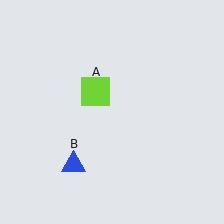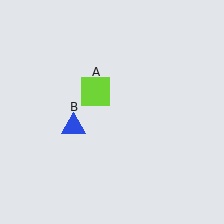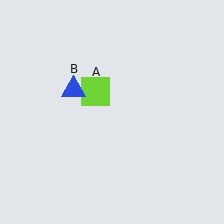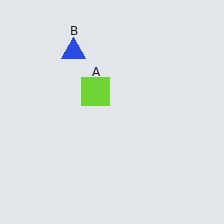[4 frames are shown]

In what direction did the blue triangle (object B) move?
The blue triangle (object B) moved up.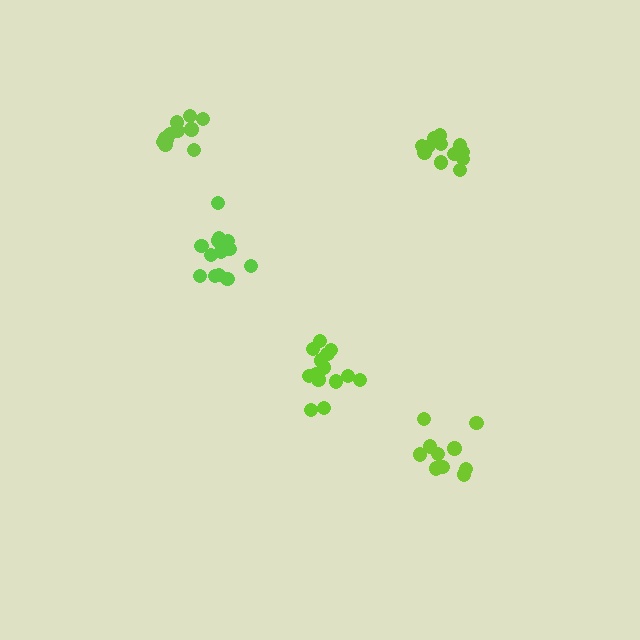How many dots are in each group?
Group 1: 10 dots, Group 2: 12 dots, Group 3: 11 dots, Group 4: 14 dots, Group 5: 14 dots (61 total).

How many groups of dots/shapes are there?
There are 5 groups.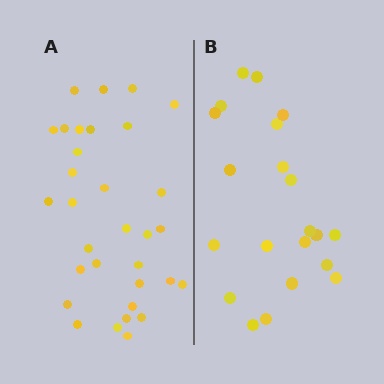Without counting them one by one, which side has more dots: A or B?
Region A (the left region) has more dots.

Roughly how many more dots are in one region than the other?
Region A has roughly 12 or so more dots than region B.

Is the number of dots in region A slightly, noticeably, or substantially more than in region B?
Region A has substantially more. The ratio is roughly 1.5 to 1.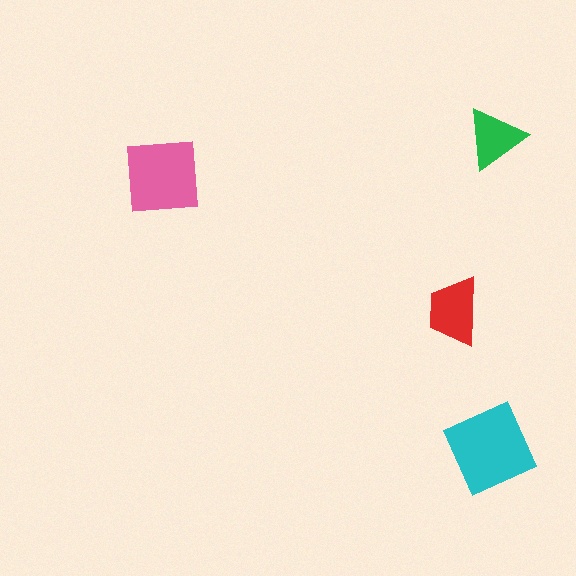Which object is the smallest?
The green triangle.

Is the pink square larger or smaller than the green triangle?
Larger.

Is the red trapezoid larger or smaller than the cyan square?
Smaller.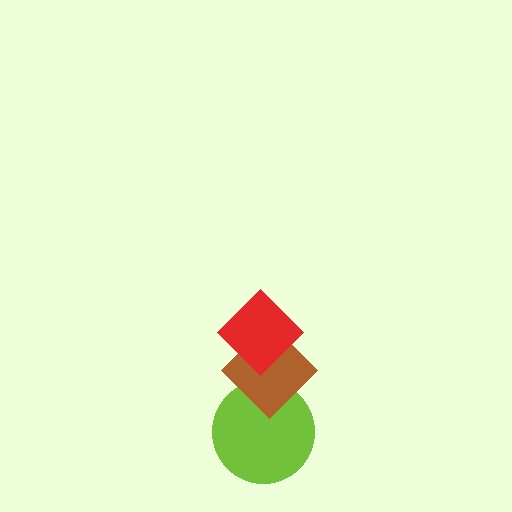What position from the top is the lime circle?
The lime circle is 3rd from the top.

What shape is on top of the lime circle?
The brown diamond is on top of the lime circle.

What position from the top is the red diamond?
The red diamond is 1st from the top.